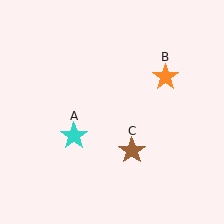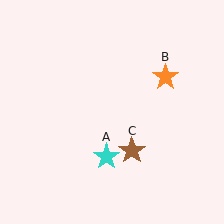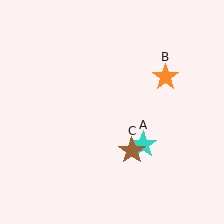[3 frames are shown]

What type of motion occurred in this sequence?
The cyan star (object A) rotated counterclockwise around the center of the scene.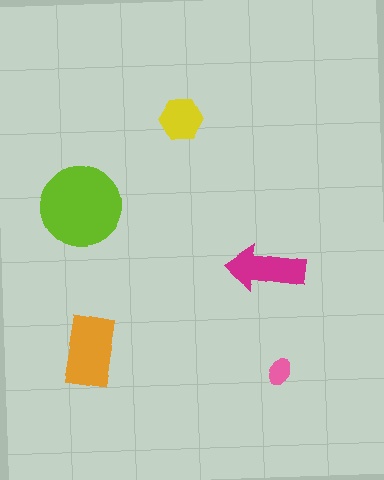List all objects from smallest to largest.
The pink ellipse, the yellow hexagon, the magenta arrow, the orange rectangle, the lime circle.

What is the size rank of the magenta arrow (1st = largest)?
3rd.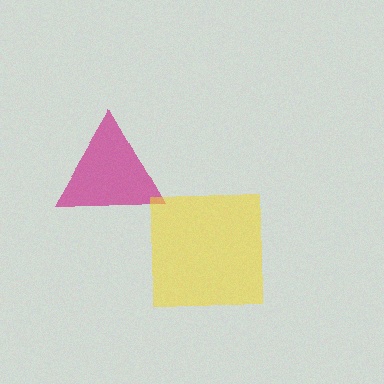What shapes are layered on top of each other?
The layered shapes are: a magenta triangle, a yellow square.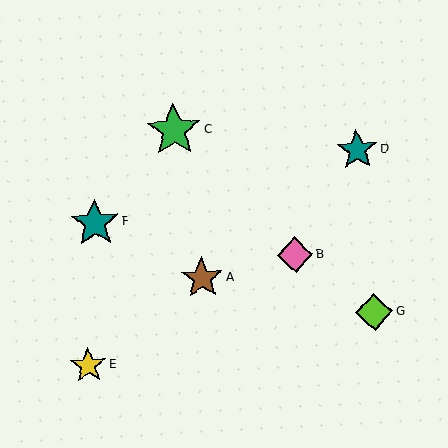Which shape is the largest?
The green star (labeled C) is the largest.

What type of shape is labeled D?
Shape D is a teal star.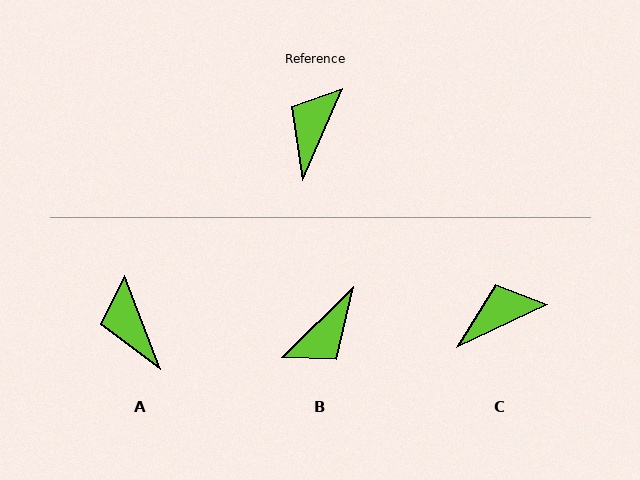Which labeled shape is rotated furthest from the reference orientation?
B, about 158 degrees away.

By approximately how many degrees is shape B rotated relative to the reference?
Approximately 158 degrees counter-clockwise.